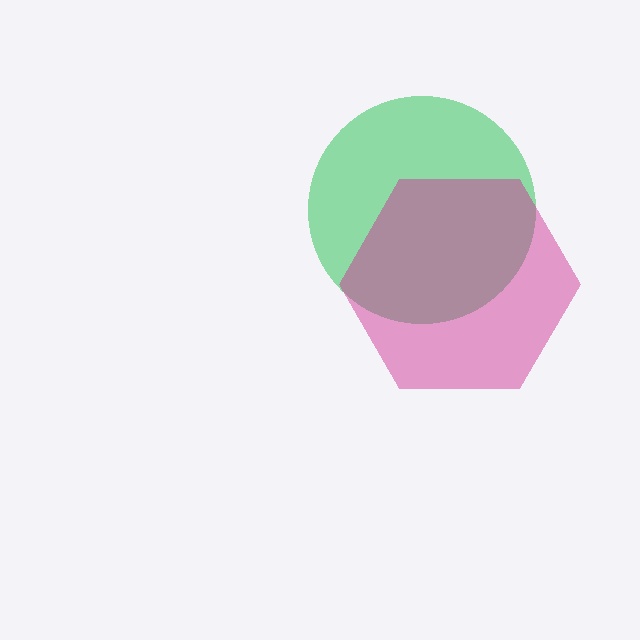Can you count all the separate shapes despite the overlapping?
Yes, there are 2 separate shapes.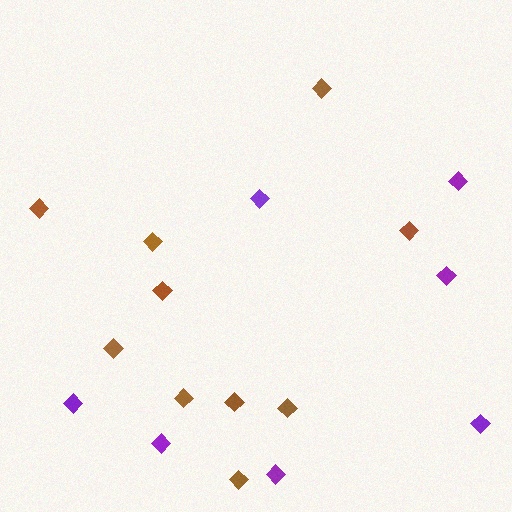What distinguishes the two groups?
There are 2 groups: one group of brown diamonds (10) and one group of purple diamonds (7).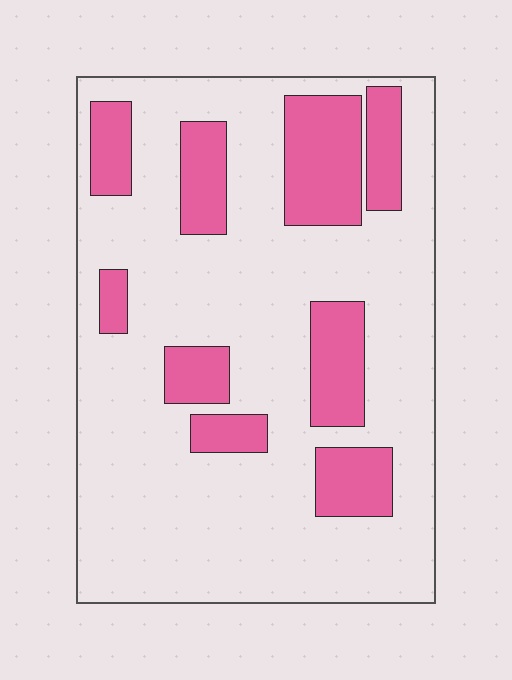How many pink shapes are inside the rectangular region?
9.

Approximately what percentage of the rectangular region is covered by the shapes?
Approximately 25%.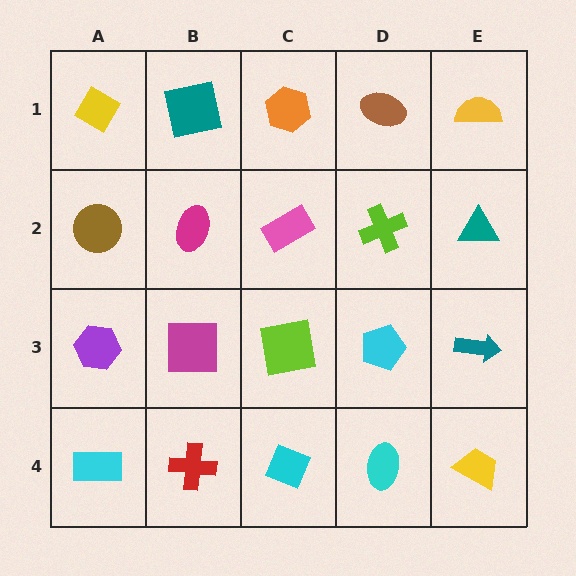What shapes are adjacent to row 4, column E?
A teal arrow (row 3, column E), a cyan ellipse (row 4, column D).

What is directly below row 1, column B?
A magenta ellipse.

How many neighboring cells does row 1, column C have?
3.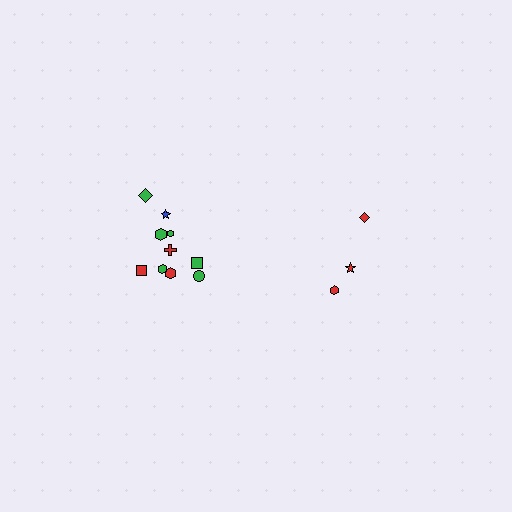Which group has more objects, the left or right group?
The left group.